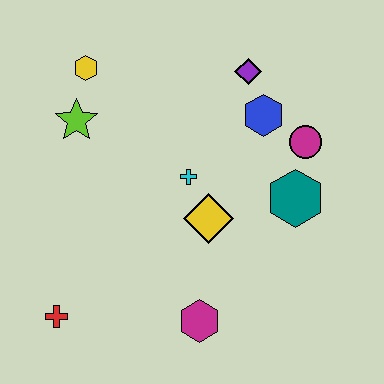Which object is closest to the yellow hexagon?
The lime star is closest to the yellow hexagon.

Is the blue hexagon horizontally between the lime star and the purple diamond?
No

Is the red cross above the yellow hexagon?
No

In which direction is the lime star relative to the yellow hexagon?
The lime star is below the yellow hexagon.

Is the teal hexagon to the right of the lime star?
Yes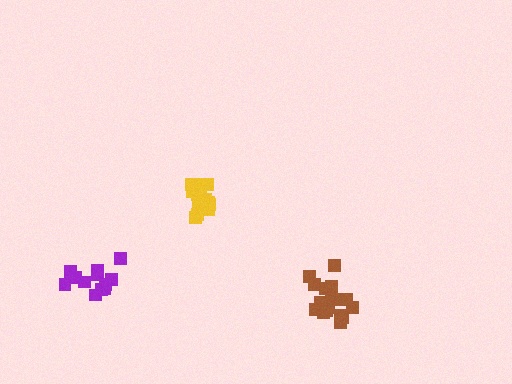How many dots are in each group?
Group 1: 14 dots, Group 2: 13 dots, Group 3: 18 dots (45 total).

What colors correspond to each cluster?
The clusters are colored: yellow, purple, brown.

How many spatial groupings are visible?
There are 3 spatial groupings.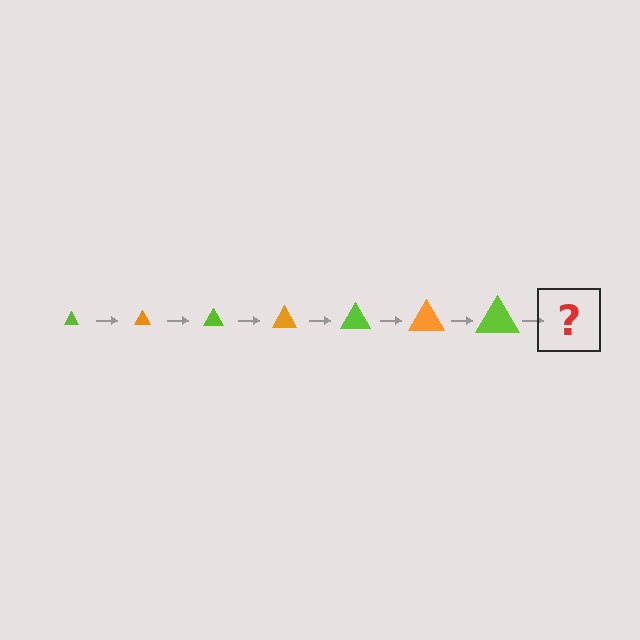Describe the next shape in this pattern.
It should be an orange triangle, larger than the previous one.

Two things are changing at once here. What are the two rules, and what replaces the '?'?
The two rules are that the triangle grows larger each step and the color cycles through lime and orange. The '?' should be an orange triangle, larger than the previous one.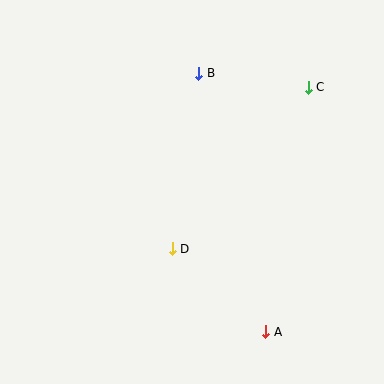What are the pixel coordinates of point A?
Point A is at (266, 332).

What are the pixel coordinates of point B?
Point B is at (199, 73).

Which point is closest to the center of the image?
Point D at (172, 249) is closest to the center.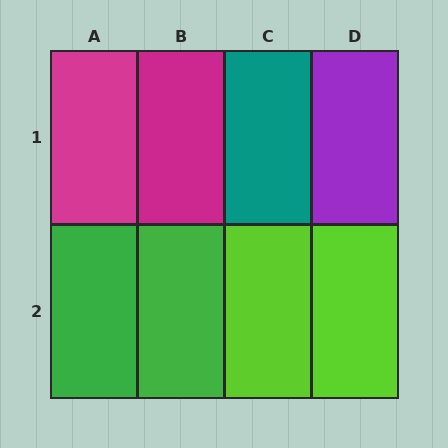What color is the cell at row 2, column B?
Green.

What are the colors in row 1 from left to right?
Magenta, magenta, teal, purple.